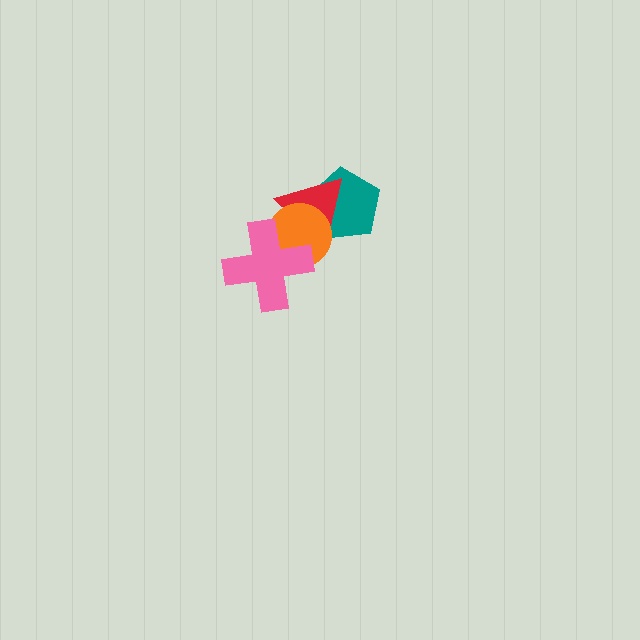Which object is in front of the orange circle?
The pink cross is in front of the orange circle.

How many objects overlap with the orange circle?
3 objects overlap with the orange circle.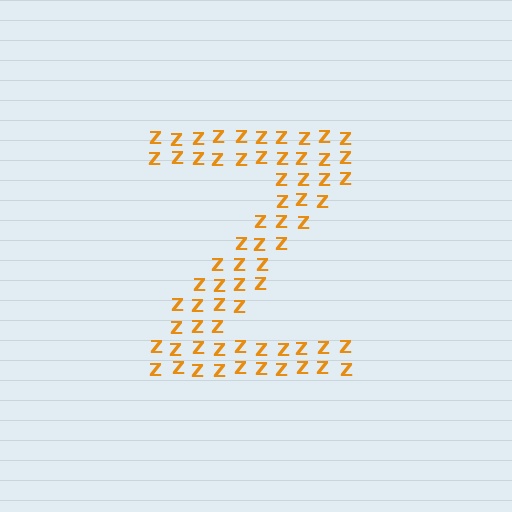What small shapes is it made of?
It is made of small letter Z's.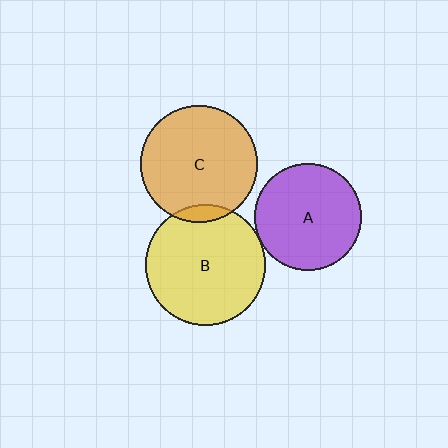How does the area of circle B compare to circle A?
Approximately 1.3 times.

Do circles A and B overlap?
Yes.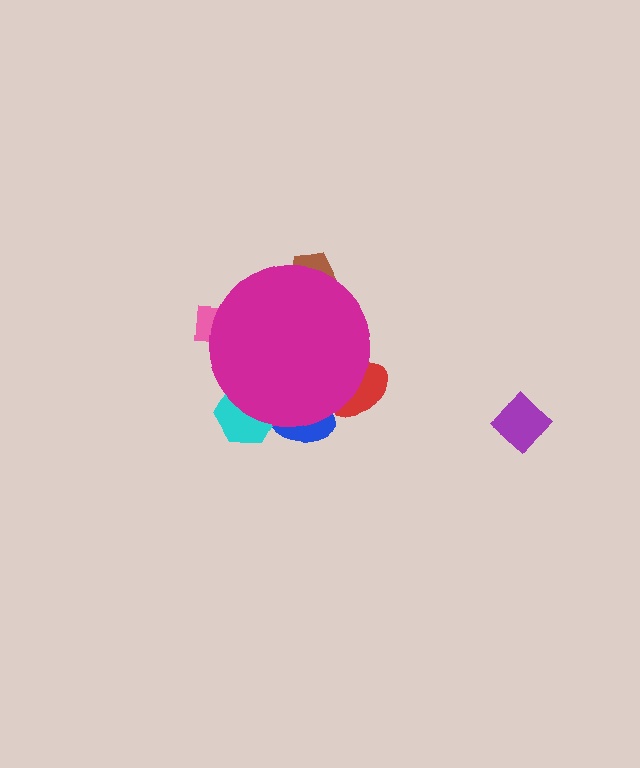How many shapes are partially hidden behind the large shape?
5 shapes are partially hidden.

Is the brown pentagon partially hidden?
Yes, the brown pentagon is partially hidden behind the magenta circle.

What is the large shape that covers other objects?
A magenta circle.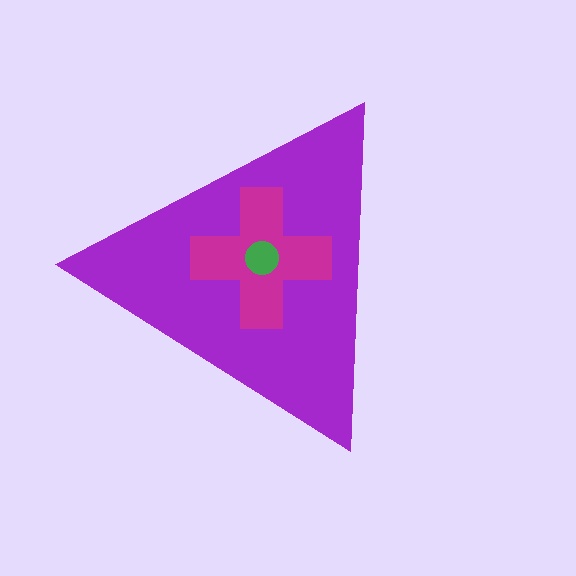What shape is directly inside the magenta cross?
The green circle.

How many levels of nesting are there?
3.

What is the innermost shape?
The green circle.